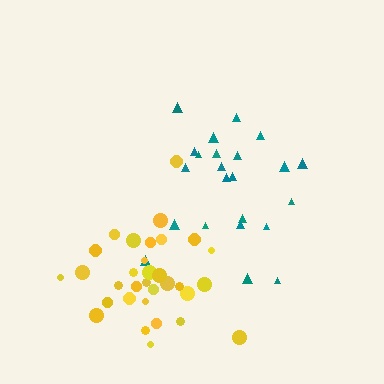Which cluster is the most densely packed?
Yellow.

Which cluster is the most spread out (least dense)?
Teal.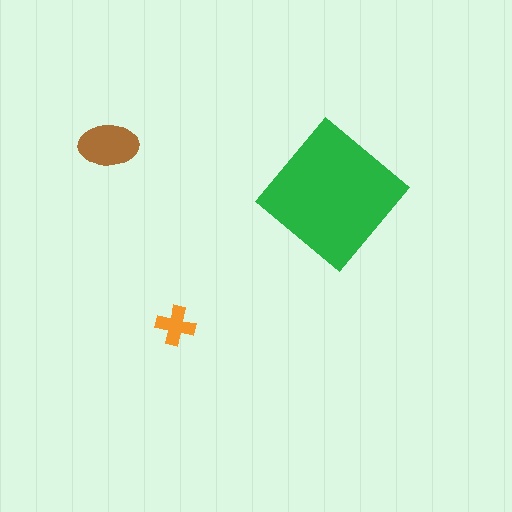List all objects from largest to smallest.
The green diamond, the brown ellipse, the orange cross.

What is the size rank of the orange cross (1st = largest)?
3rd.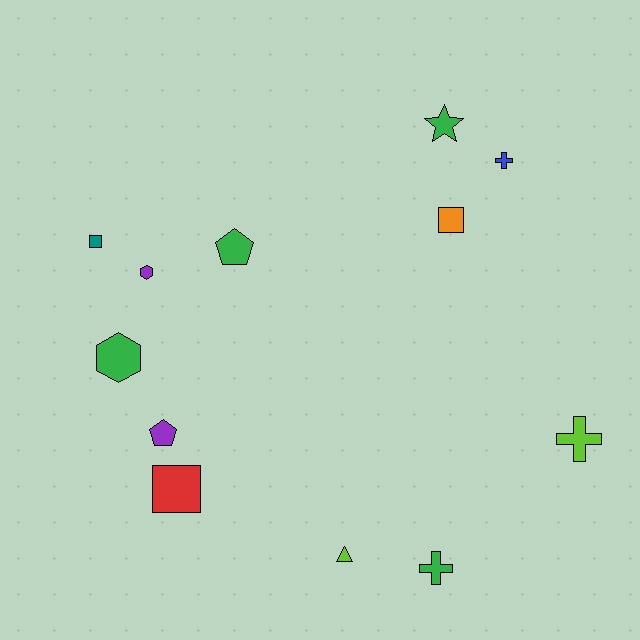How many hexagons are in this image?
There are 2 hexagons.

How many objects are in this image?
There are 12 objects.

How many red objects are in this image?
There is 1 red object.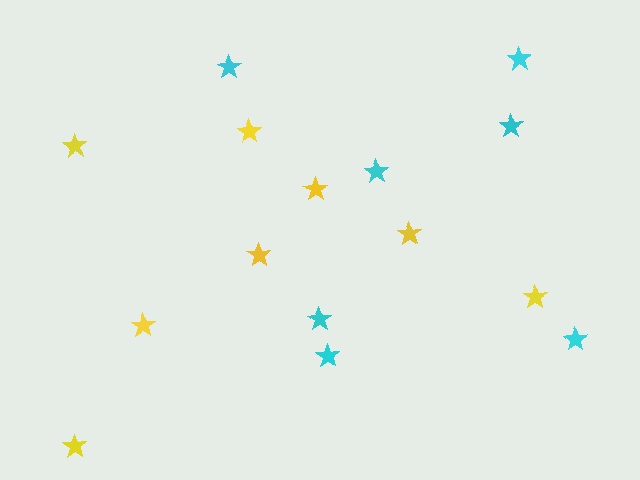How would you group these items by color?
There are 2 groups: one group of yellow stars (8) and one group of cyan stars (7).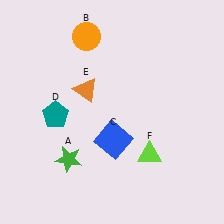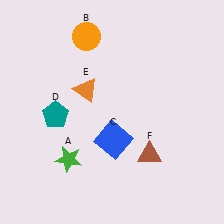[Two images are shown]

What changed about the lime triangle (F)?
In Image 1, F is lime. In Image 2, it changed to brown.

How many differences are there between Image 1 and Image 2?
There is 1 difference between the two images.